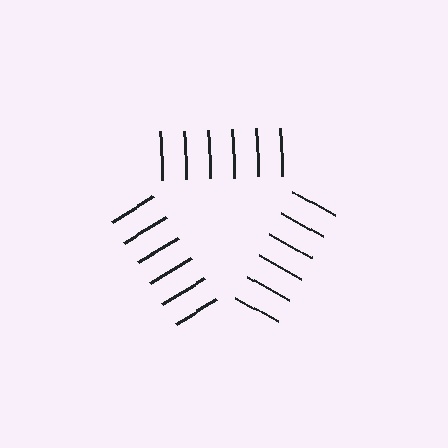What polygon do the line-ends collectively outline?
An illusory triangle — the line segments terminate on its edges but no continuous stroke is drawn.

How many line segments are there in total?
18 — 6 along each of the 3 edges.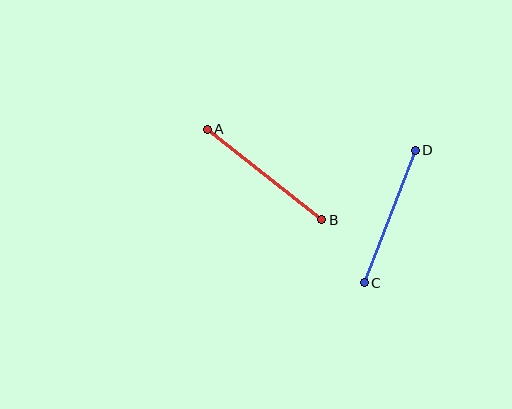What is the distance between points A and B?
The distance is approximately 146 pixels.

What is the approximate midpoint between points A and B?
The midpoint is at approximately (264, 175) pixels.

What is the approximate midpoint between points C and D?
The midpoint is at approximately (390, 217) pixels.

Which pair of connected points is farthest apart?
Points A and B are farthest apart.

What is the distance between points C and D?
The distance is approximately 142 pixels.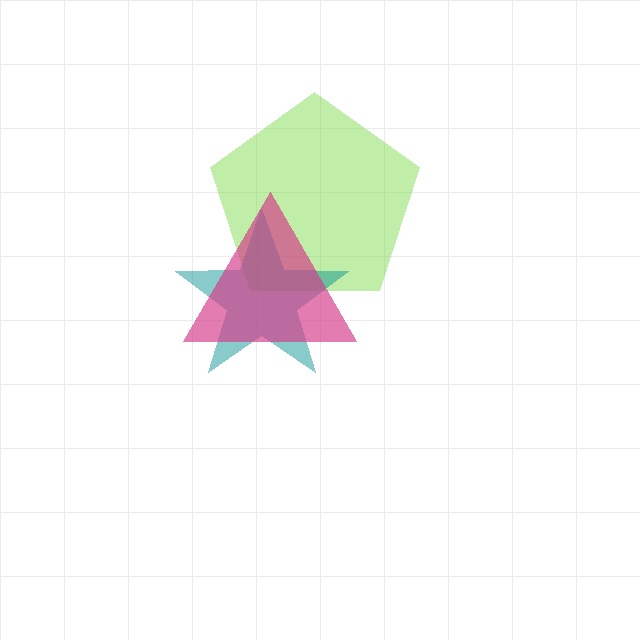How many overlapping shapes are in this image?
There are 3 overlapping shapes in the image.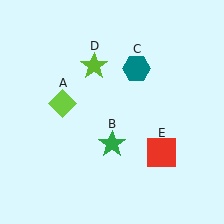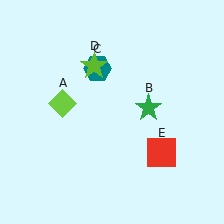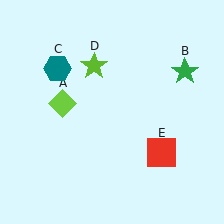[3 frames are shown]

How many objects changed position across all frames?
2 objects changed position: green star (object B), teal hexagon (object C).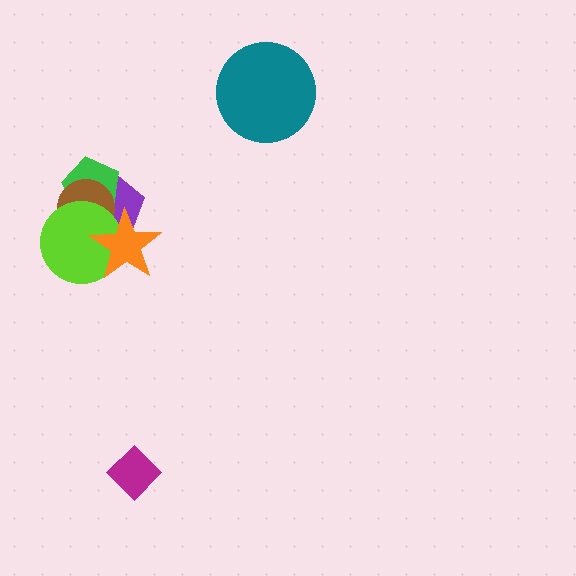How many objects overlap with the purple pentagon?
4 objects overlap with the purple pentagon.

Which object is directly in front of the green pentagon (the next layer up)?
The brown circle is directly in front of the green pentagon.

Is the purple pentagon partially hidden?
Yes, it is partially covered by another shape.